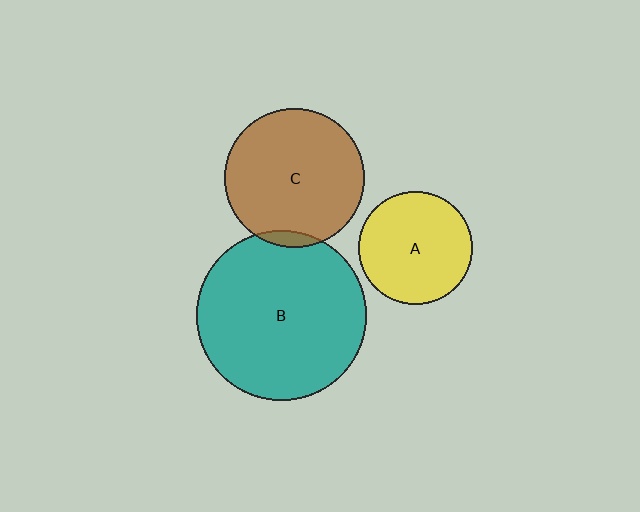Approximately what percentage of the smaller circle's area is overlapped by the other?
Approximately 5%.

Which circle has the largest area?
Circle B (teal).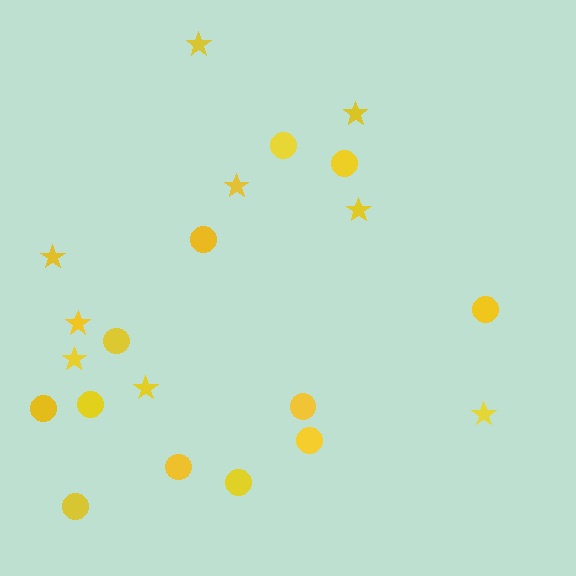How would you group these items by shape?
There are 2 groups: one group of circles (12) and one group of stars (9).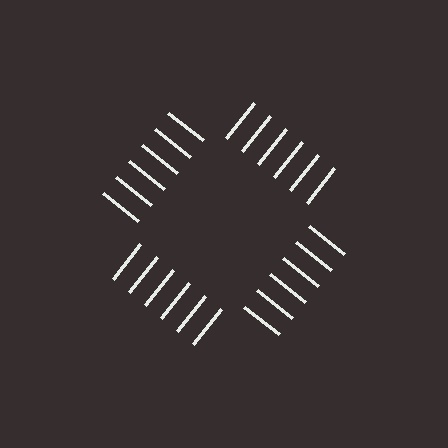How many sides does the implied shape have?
4 sides — the line-ends trace a square.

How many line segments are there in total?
24 — 6 along each of the 4 edges.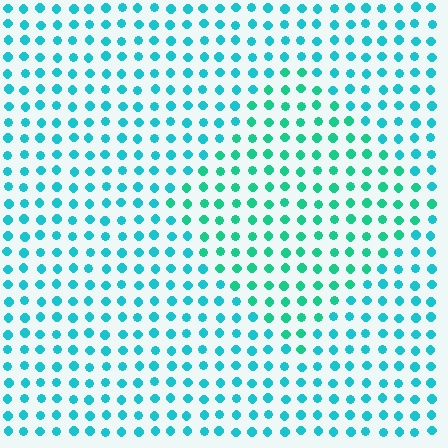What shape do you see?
I see a diamond.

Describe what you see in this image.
The image is filled with small cyan elements in a uniform arrangement. A diamond-shaped region is visible where the elements are tinted to a slightly different hue, forming a subtle color boundary.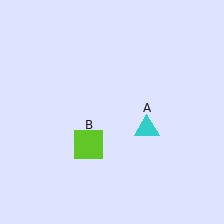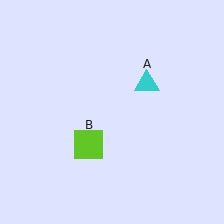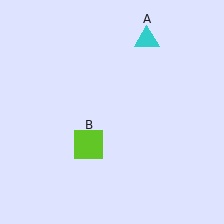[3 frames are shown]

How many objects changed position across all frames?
1 object changed position: cyan triangle (object A).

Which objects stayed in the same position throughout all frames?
Lime square (object B) remained stationary.